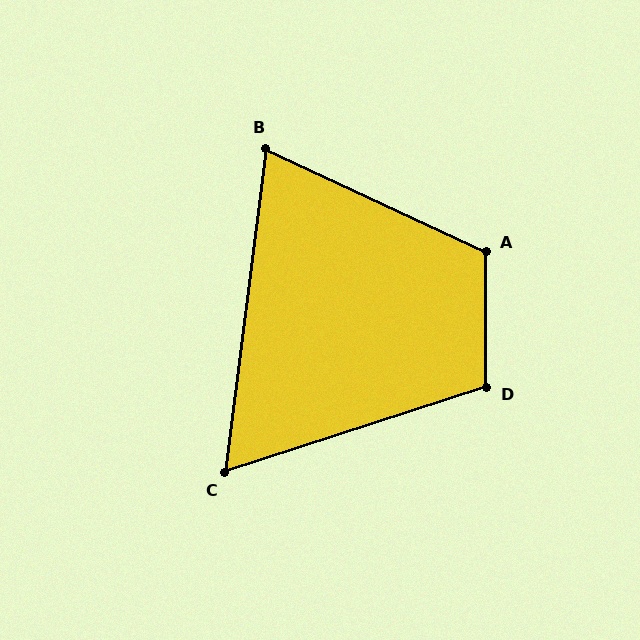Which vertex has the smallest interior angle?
C, at approximately 65 degrees.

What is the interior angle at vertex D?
Approximately 108 degrees (obtuse).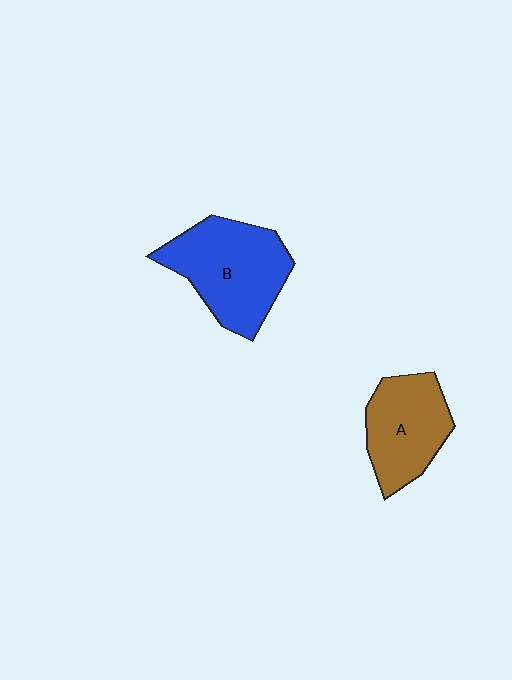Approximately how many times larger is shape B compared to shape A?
Approximately 1.3 times.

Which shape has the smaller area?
Shape A (brown).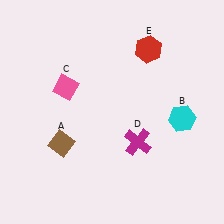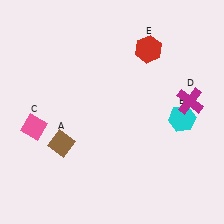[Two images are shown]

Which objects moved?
The objects that moved are: the pink diamond (C), the magenta cross (D).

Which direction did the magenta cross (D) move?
The magenta cross (D) moved right.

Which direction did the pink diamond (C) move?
The pink diamond (C) moved down.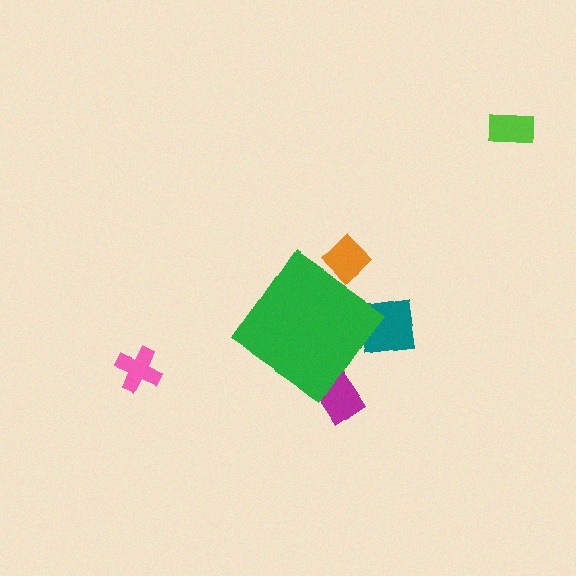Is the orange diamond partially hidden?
Yes, the orange diamond is partially hidden behind the green diamond.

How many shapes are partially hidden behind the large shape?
3 shapes are partially hidden.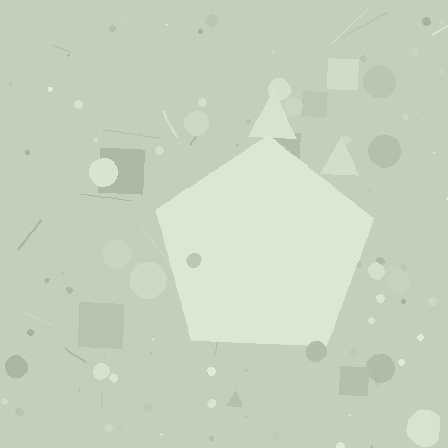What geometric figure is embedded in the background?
A pentagon is embedded in the background.